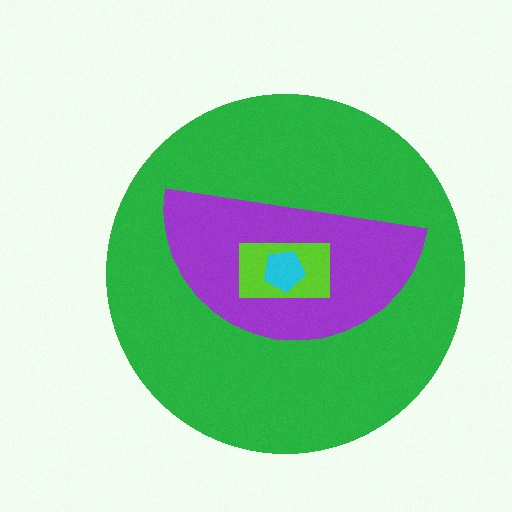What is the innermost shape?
The cyan pentagon.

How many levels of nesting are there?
4.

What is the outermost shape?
The green circle.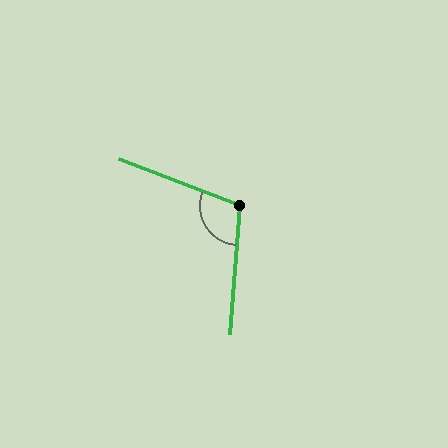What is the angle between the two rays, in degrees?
Approximately 107 degrees.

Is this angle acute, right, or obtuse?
It is obtuse.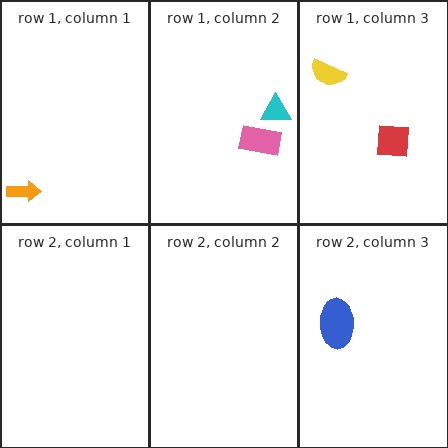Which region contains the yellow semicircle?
The row 1, column 3 region.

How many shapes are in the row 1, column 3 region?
2.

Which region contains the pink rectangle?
The row 1, column 2 region.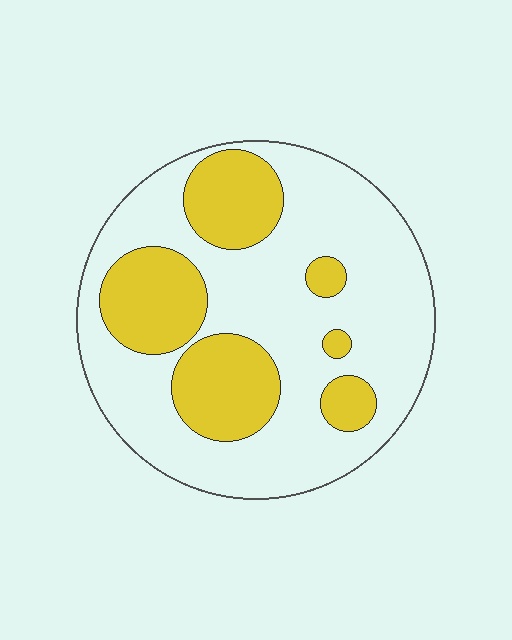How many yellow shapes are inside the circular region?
6.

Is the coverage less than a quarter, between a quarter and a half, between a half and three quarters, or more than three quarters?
Between a quarter and a half.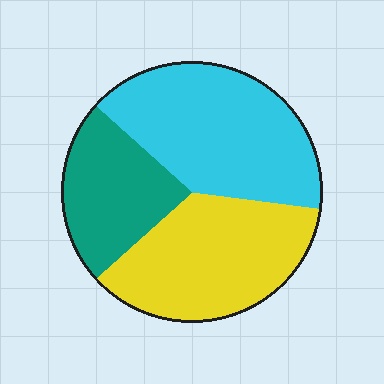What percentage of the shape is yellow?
Yellow covers roughly 35% of the shape.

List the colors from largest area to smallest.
From largest to smallest: cyan, yellow, teal.